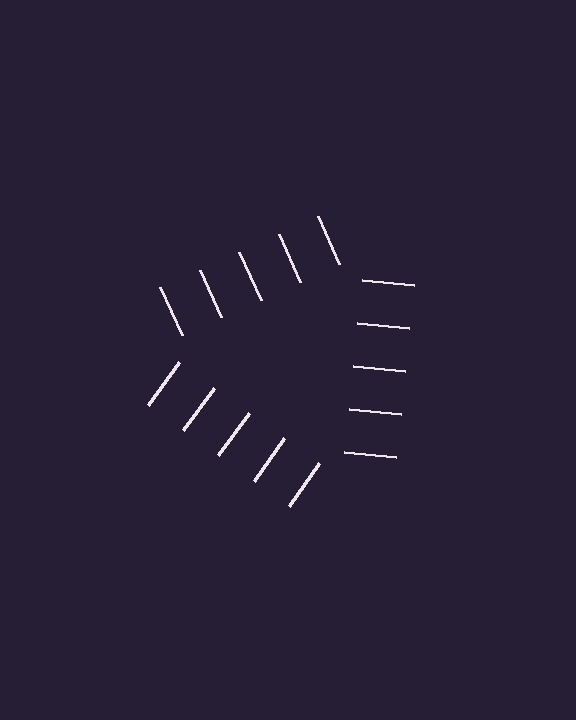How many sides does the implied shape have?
3 sides — the line-ends trace a triangle.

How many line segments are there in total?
15 — 5 along each of the 3 edges.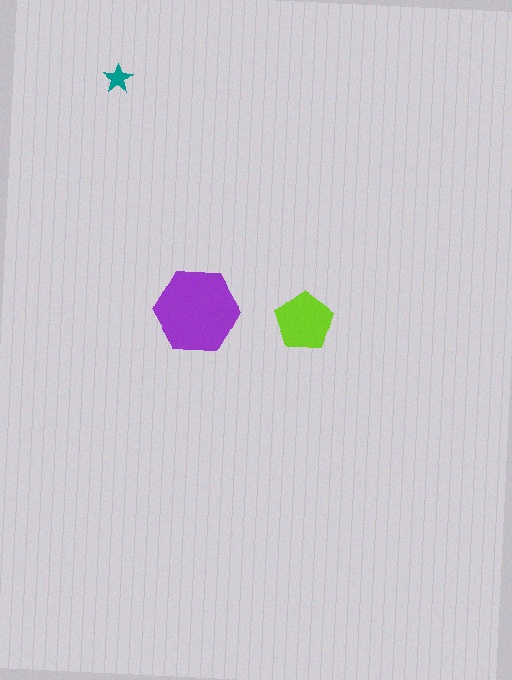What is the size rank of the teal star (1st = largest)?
3rd.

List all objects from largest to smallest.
The purple hexagon, the lime pentagon, the teal star.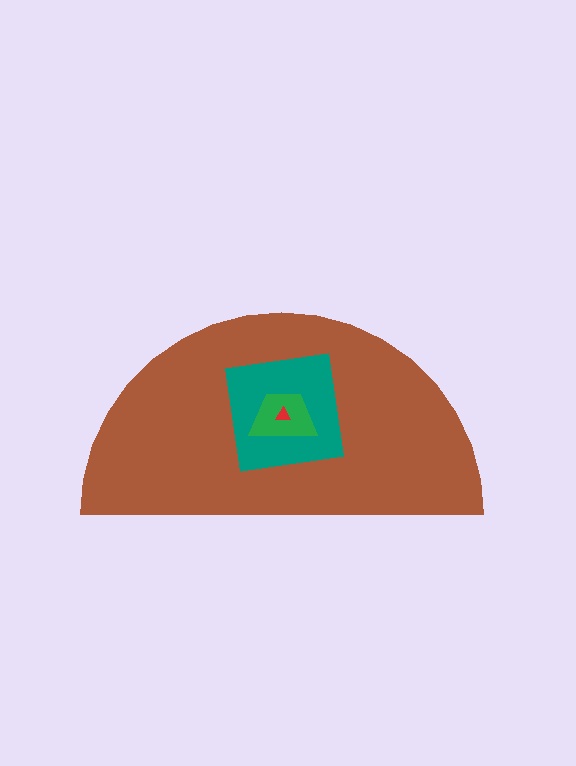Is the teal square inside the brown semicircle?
Yes.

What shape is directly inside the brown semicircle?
The teal square.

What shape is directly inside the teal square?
The green trapezoid.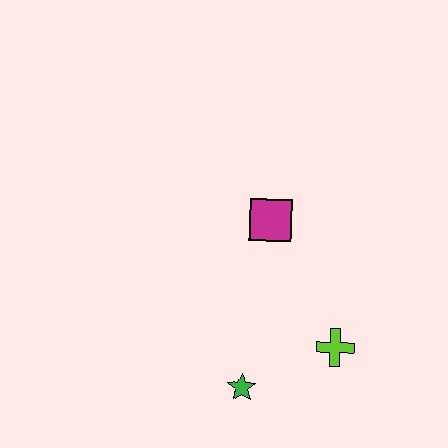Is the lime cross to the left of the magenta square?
No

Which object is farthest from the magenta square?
The green star is farthest from the magenta square.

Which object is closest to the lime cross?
The green star is closest to the lime cross.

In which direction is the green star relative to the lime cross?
The green star is to the left of the lime cross.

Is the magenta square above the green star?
Yes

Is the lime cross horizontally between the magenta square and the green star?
No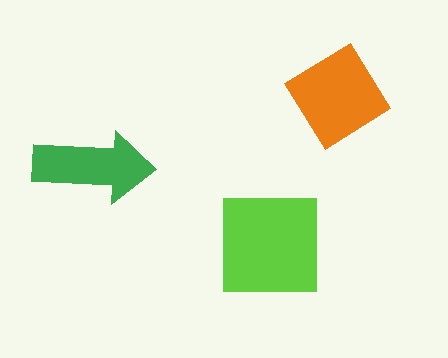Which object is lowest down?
The lime square is bottommost.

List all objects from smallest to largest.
The green arrow, the orange diamond, the lime square.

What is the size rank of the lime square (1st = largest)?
1st.